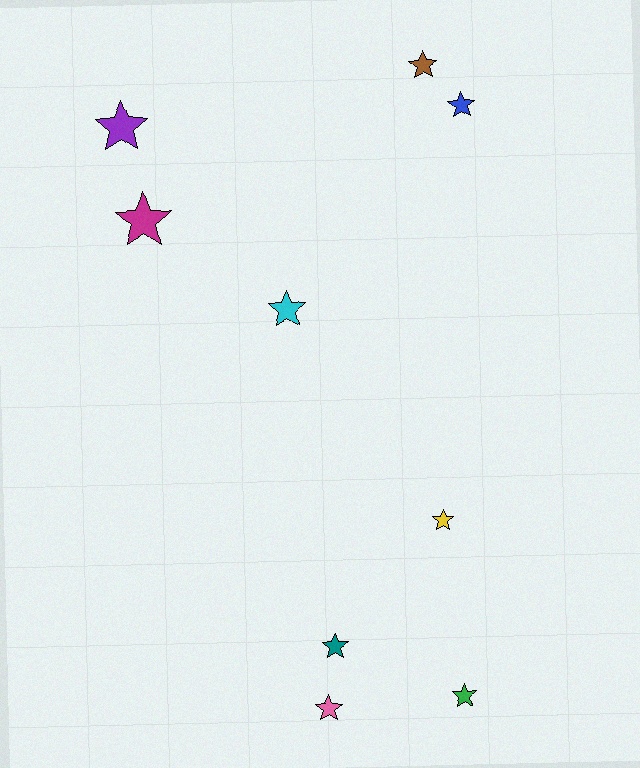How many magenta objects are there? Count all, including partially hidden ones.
There is 1 magenta object.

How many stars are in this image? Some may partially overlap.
There are 9 stars.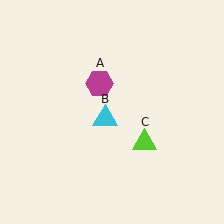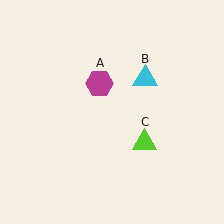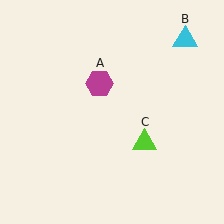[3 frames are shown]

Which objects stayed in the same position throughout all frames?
Magenta hexagon (object A) and lime triangle (object C) remained stationary.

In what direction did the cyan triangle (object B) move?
The cyan triangle (object B) moved up and to the right.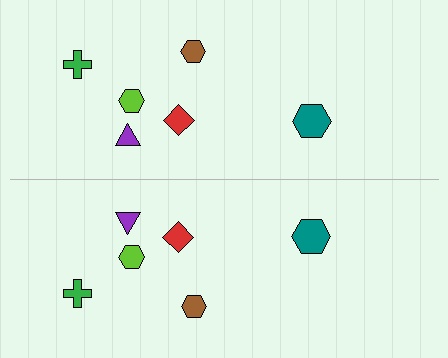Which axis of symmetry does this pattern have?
The pattern has a horizontal axis of symmetry running through the center of the image.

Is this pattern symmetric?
Yes, this pattern has bilateral (reflection) symmetry.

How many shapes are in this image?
There are 12 shapes in this image.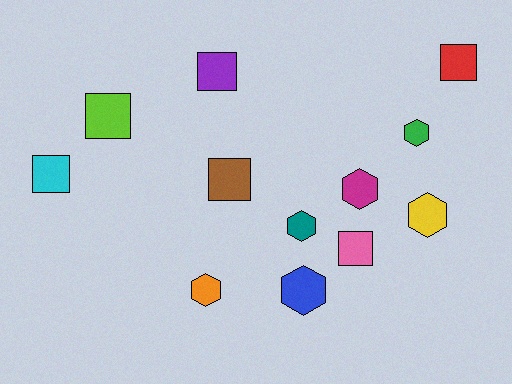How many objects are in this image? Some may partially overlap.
There are 12 objects.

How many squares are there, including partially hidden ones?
There are 6 squares.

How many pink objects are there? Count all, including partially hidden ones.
There is 1 pink object.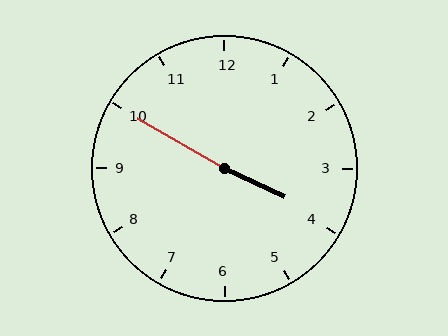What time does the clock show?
3:50.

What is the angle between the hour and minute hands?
Approximately 175 degrees.